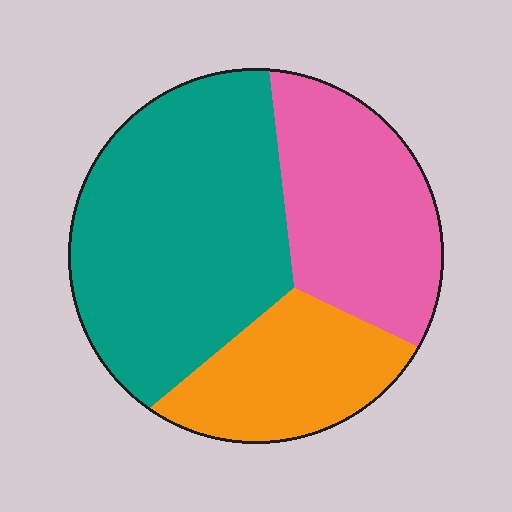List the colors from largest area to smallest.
From largest to smallest: teal, pink, orange.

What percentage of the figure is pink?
Pink takes up about one third (1/3) of the figure.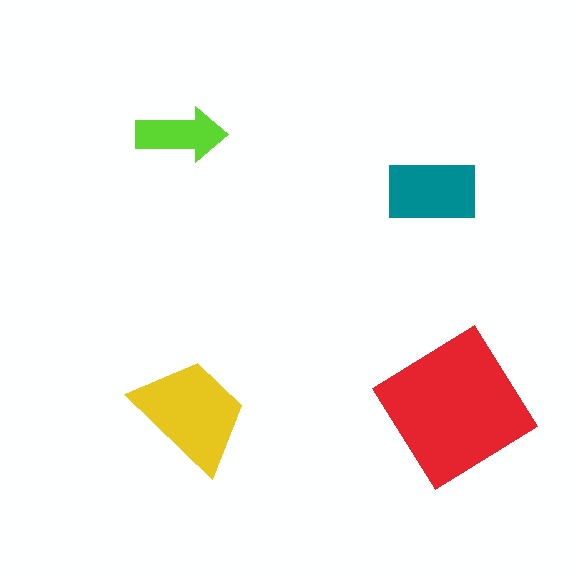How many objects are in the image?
There are 4 objects in the image.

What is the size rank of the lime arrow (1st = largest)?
4th.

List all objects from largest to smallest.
The red diamond, the yellow trapezoid, the teal rectangle, the lime arrow.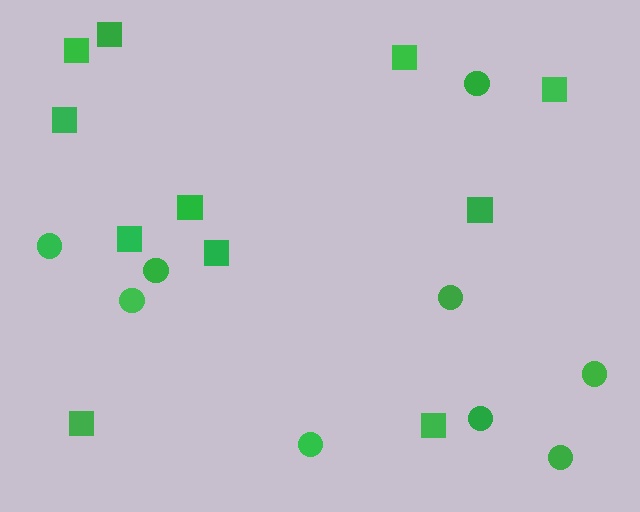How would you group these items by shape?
There are 2 groups: one group of circles (9) and one group of squares (11).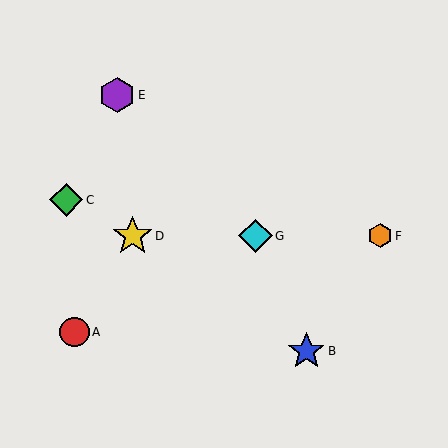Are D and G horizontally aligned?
Yes, both are at y≈236.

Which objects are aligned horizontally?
Objects D, F, G are aligned horizontally.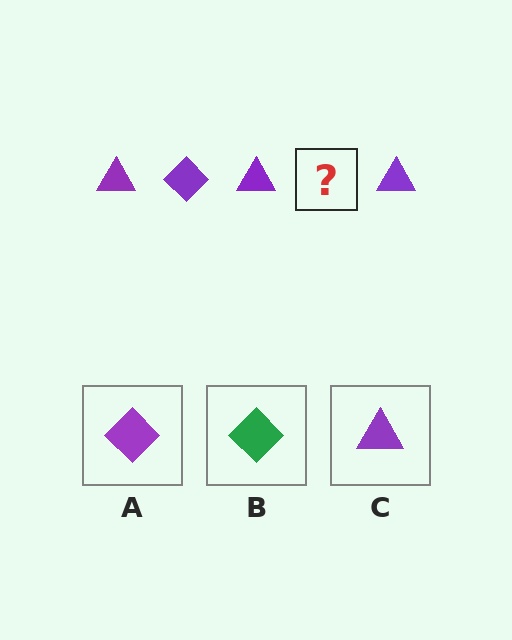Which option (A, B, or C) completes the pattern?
A.